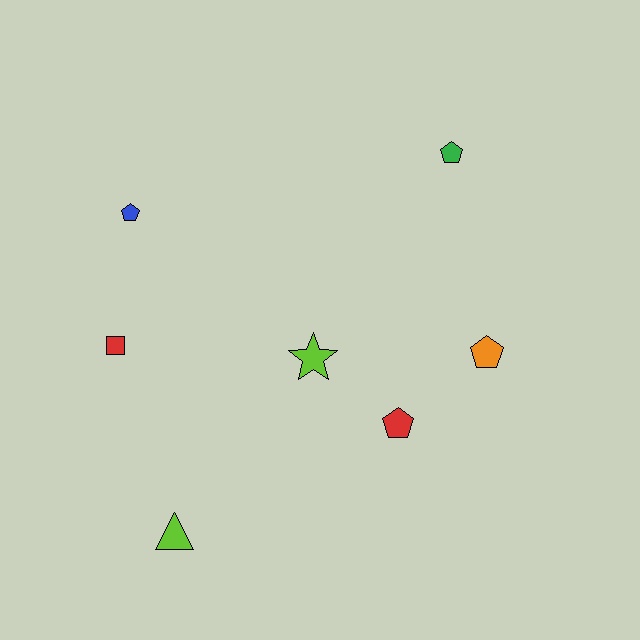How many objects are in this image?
There are 7 objects.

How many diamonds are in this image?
There are no diamonds.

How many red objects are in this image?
There are 2 red objects.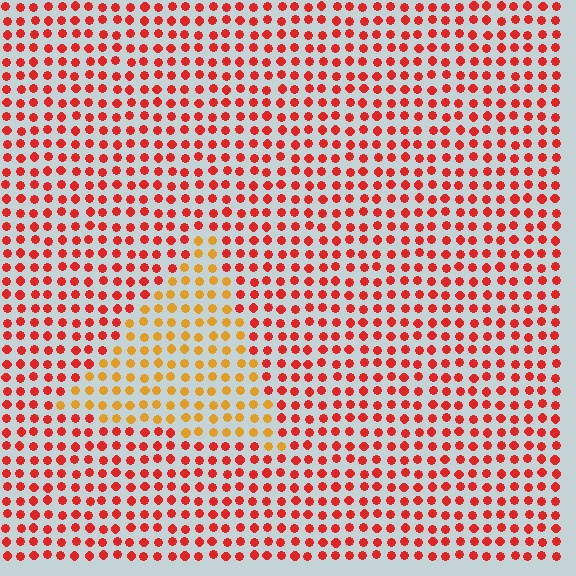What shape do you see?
I see a triangle.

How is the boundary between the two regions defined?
The boundary is defined purely by a slight shift in hue (about 39 degrees). Spacing, size, and orientation are identical on both sides.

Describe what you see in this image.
The image is filled with small red elements in a uniform arrangement. A triangle-shaped region is visible where the elements are tinted to a slightly different hue, forming a subtle color boundary.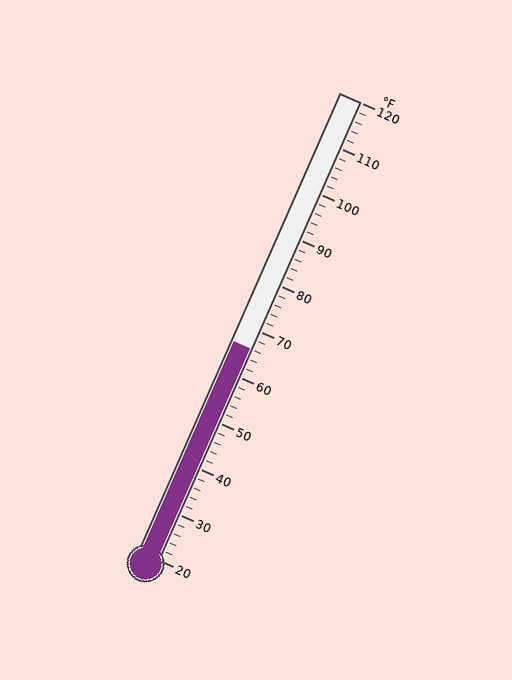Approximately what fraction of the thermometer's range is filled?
The thermometer is filled to approximately 45% of its range.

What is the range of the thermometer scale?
The thermometer scale ranges from 20°F to 120°F.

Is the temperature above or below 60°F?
The temperature is above 60°F.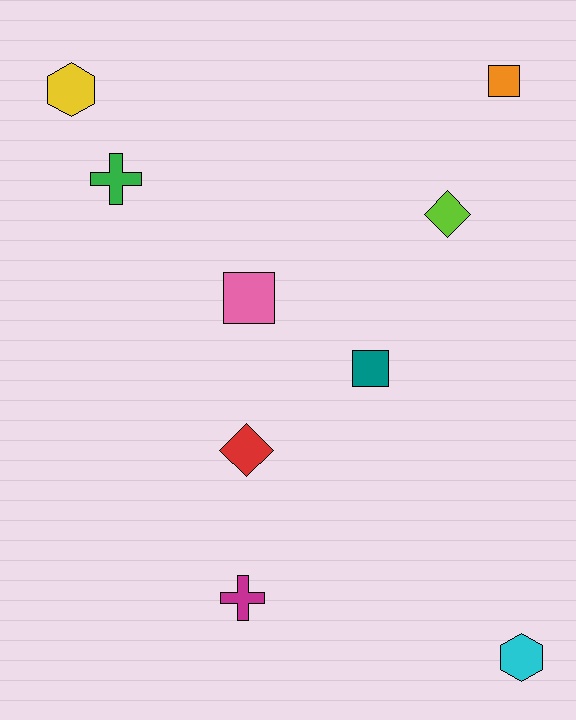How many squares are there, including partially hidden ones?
There are 3 squares.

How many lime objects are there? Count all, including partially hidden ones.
There is 1 lime object.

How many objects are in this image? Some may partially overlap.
There are 9 objects.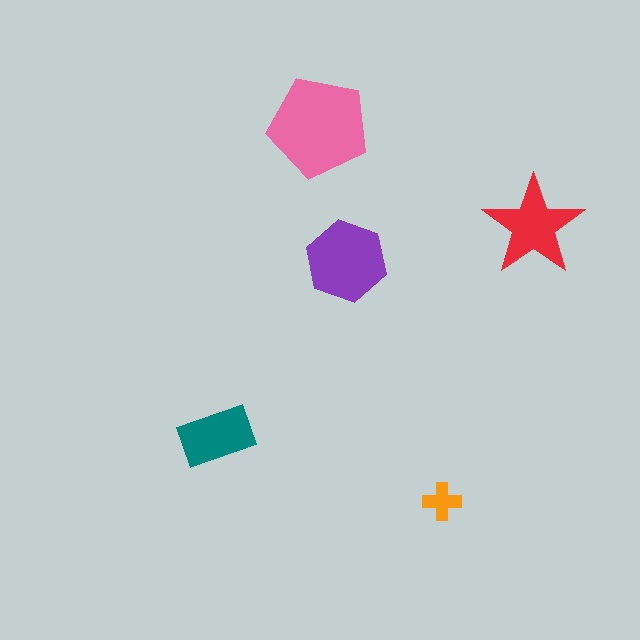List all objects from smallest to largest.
The orange cross, the teal rectangle, the red star, the purple hexagon, the pink pentagon.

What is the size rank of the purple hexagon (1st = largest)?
2nd.